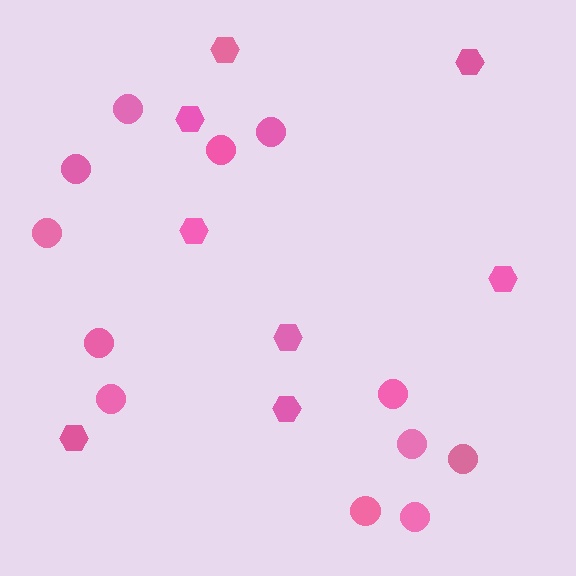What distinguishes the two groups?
There are 2 groups: one group of hexagons (8) and one group of circles (12).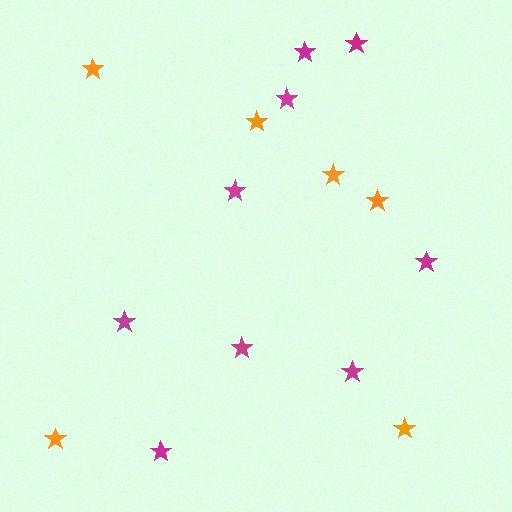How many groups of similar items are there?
There are 2 groups: one group of magenta stars (9) and one group of orange stars (6).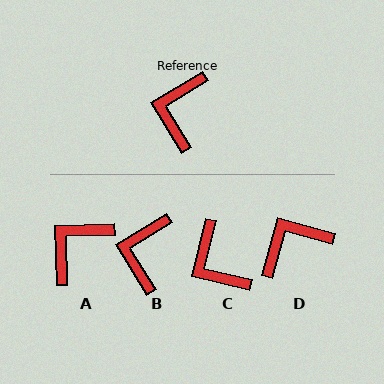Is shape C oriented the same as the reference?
No, it is off by about 45 degrees.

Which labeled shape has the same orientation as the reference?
B.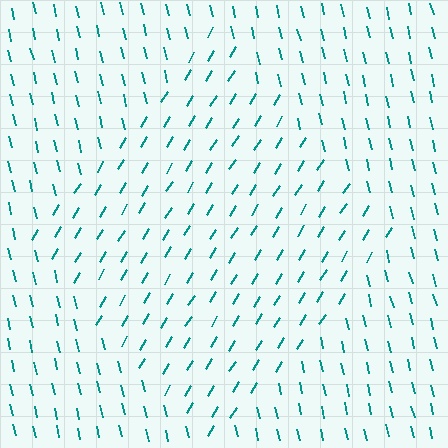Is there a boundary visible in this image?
Yes, there is a texture boundary formed by a change in line orientation.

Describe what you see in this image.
The image is filled with small teal line segments. A diamond region in the image has lines oriented differently from the surrounding lines, creating a visible texture boundary.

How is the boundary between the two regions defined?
The boundary is defined purely by a change in line orientation (approximately 45 degrees difference). All lines are the same color and thickness.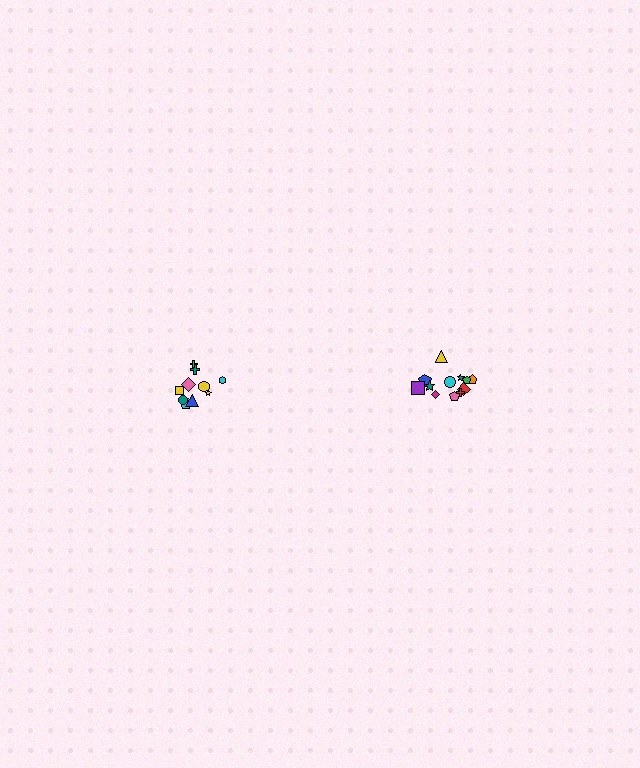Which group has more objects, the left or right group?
The right group.